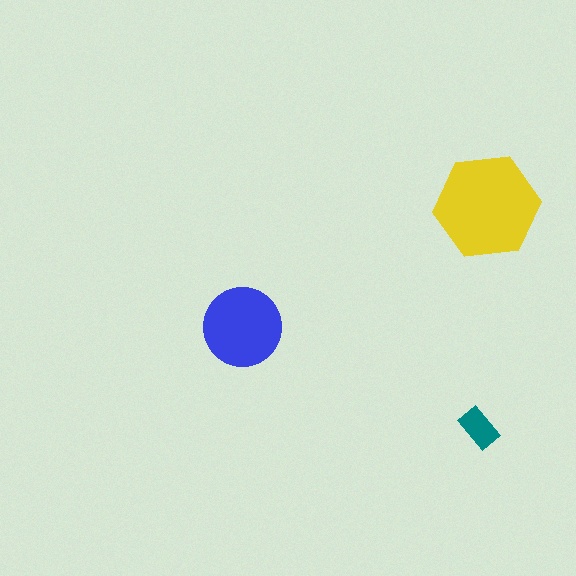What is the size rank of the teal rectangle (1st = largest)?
3rd.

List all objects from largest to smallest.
The yellow hexagon, the blue circle, the teal rectangle.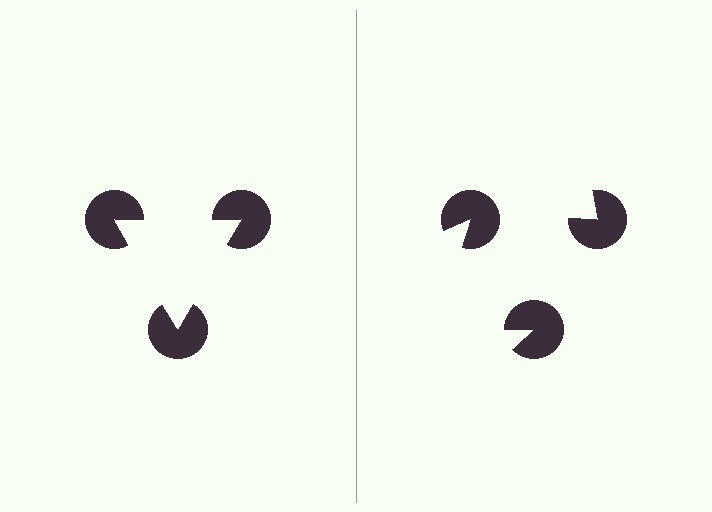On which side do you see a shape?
An illusory triangle appears on the left side. On the right side the wedge cuts are rotated, so no coherent shape forms.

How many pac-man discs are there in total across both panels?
6 — 3 on each side.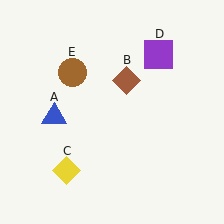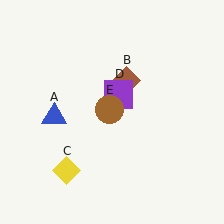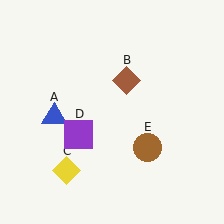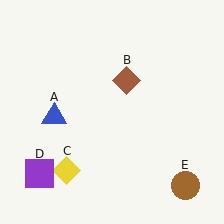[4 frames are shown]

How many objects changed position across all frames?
2 objects changed position: purple square (object D), brown circle (object E).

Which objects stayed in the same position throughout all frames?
Blue triangle (object A) and brown diamond (object B) and yellow diamond (object C) remained stationary.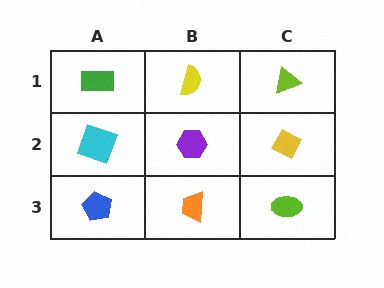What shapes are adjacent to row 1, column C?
A yellow diamond (row 2, column C), a yellow semicircle (row 1, column B).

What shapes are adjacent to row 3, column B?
A purple hexagon (row 2, column B), a blue pentagon (row 3, column A), a lime ellipse (row 3, column C).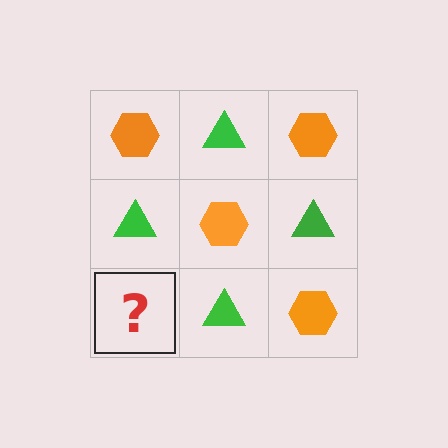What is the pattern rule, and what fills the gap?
The rule is that it alternates orange hexagon and green triangle in a checkerboard pattern. The gap should be filled with an orange hexagon.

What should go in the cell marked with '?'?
The missing cell should contain an orange hexagon.